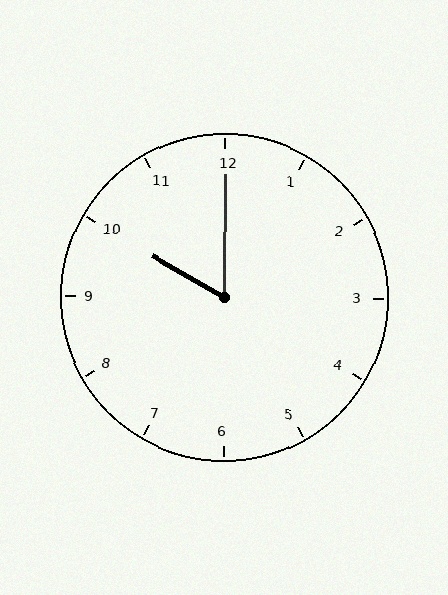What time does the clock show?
10:00.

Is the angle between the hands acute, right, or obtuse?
It is acute.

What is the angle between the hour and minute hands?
Approximately 60 degrees.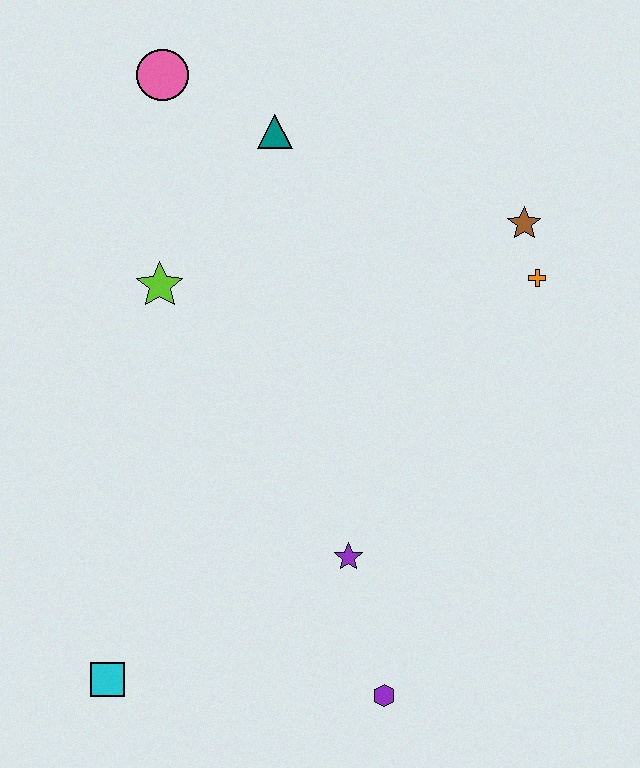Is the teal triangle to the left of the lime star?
No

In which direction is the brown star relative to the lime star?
The brown star is to the right of the lime star.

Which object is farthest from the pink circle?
The purple hexagon is farthest from the pink circle.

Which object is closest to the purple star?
The purple hexagon is closest to the purple star.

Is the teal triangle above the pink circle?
No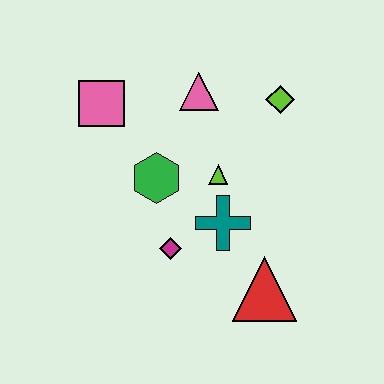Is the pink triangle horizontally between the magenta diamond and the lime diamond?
Yes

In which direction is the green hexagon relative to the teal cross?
The green hexagon is to the left of the teal cross.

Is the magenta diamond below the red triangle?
No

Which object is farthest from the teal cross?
The pink square is farthest from the teal cross.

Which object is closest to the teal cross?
The lime triangle is closest to the teal cross.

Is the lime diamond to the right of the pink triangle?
Yes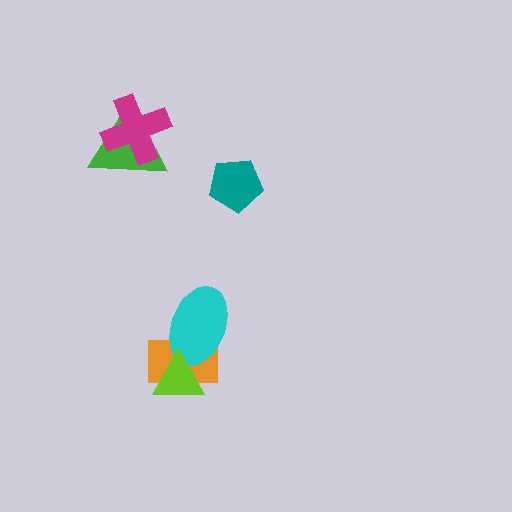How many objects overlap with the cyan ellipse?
2 objects overlap with the cyan ellipse.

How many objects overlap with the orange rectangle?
2 objects overlap with the orange rectangle.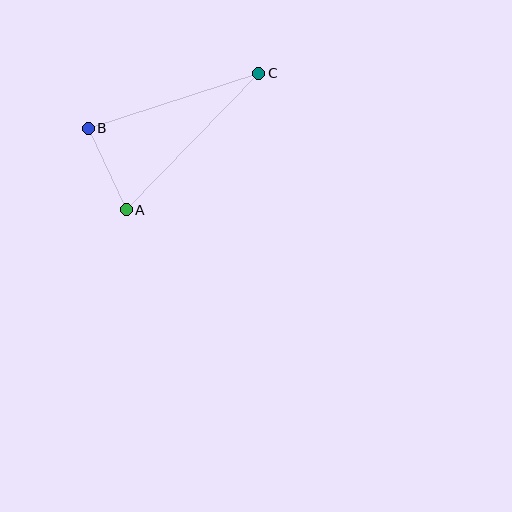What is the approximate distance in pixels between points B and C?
The distance between B and C is approximately 179 pixels.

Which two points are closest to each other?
Points A and B are closest to each other.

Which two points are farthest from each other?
Points A and C are farthest from each other.